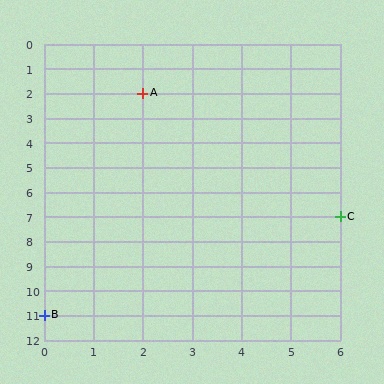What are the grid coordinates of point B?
Point B is at grid coordinates (0, 11).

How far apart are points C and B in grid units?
Points C and B are 6 columns and 4 rows apart (about 7.2 grid units diagonally).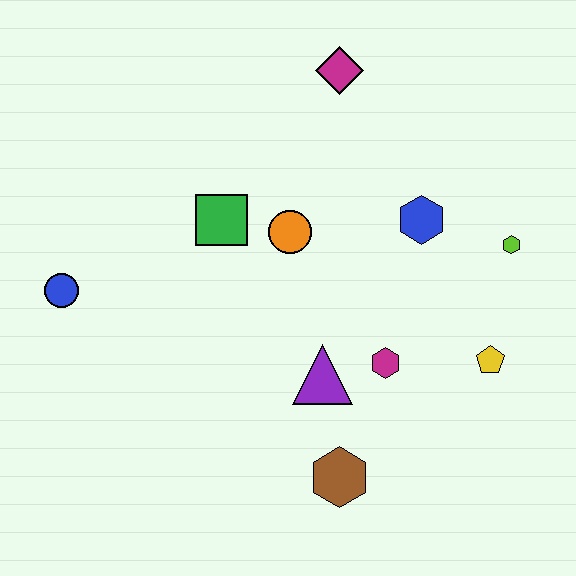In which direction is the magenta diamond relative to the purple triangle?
The magenta diamond is above the purple triangle.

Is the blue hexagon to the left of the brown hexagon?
No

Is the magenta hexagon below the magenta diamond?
Yes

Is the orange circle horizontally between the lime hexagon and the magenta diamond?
No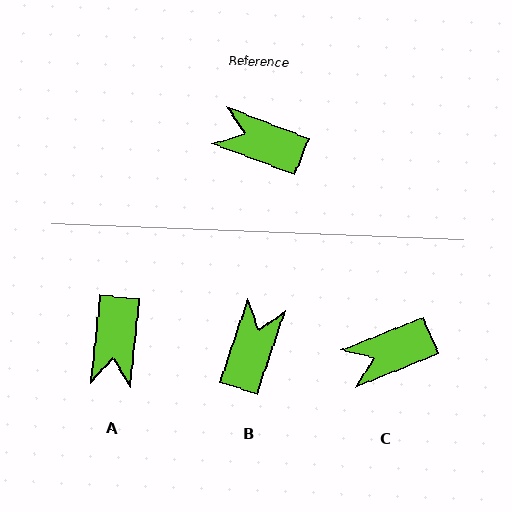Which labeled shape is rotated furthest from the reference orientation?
A, about 105 degrees away.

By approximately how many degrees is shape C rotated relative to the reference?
Approximately 43 degrees counter-clockwise.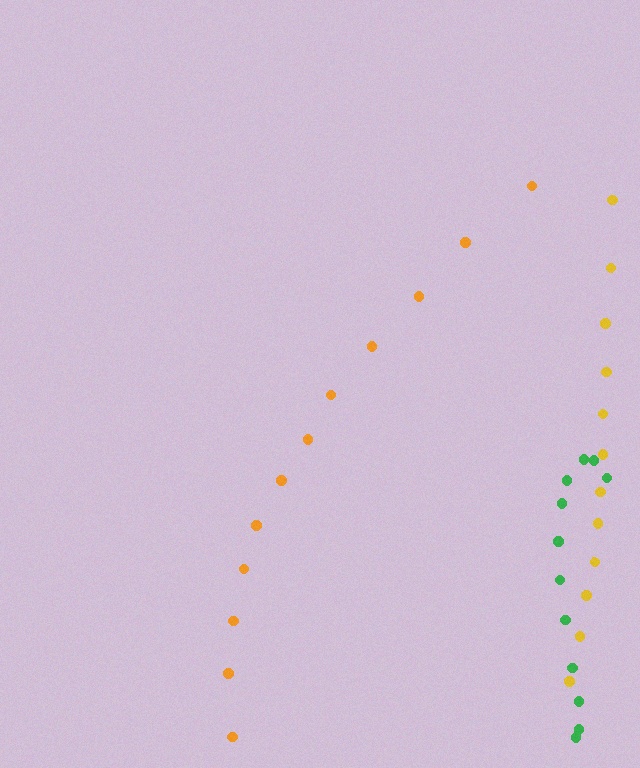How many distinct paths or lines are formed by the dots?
There are 3 distinct paths.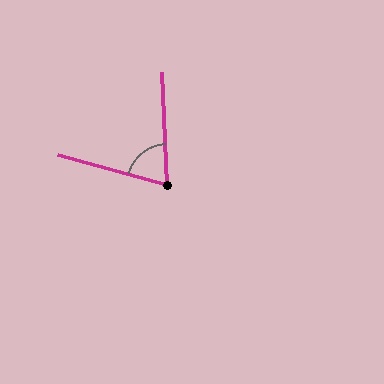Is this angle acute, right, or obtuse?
It is acute.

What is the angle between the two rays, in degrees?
Approximately 72 degrees.